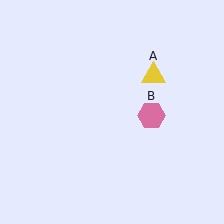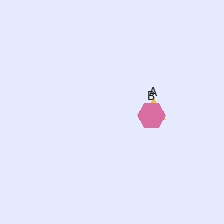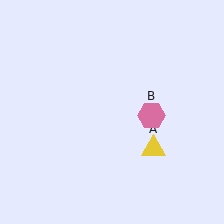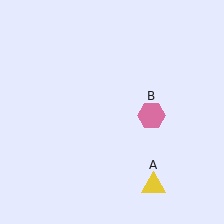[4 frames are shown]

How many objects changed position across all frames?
1 object changed position: yellow triangle (object A).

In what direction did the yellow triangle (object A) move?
The yellow triangle (object A) moved down.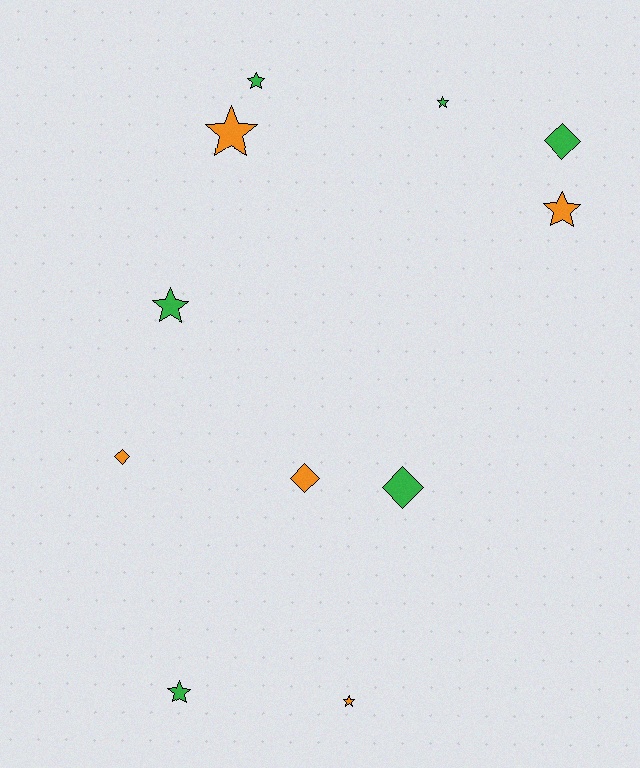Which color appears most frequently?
Green, with 6 objects.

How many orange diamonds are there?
There are 2 orange diamonds.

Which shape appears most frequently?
Star, with 7 objects.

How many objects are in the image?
There are 11 objects.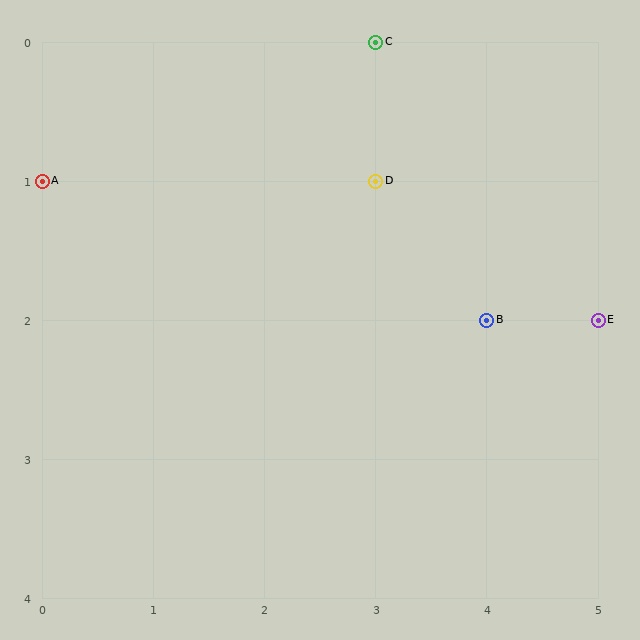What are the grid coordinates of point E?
Point E is at grid coordinates (5, 2).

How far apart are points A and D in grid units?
Points A and D are 3 columns apart.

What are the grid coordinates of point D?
Point D is at grid coordinates (3, 1).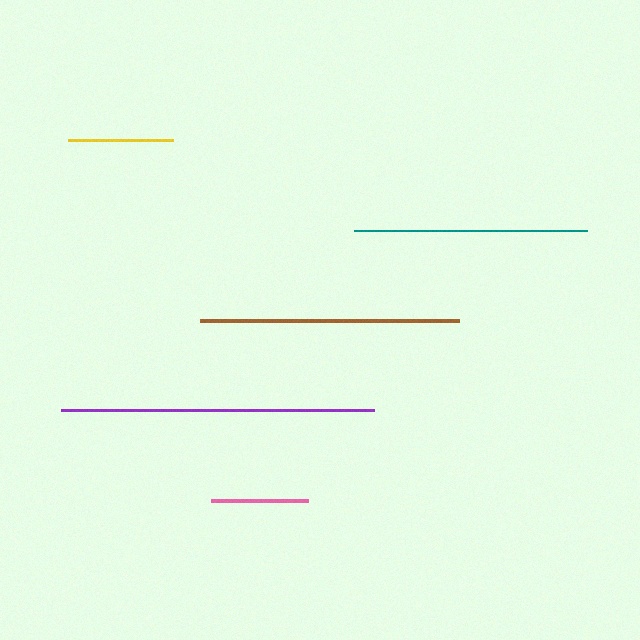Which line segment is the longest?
The purple line is the longest at approximately 313 pixels.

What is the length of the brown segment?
The brown segment is approximately 259 pixels long.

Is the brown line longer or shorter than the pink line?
The brown line is longer than the pink line.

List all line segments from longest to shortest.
From longest to shortest: purple, brown, teal, yellow, pink.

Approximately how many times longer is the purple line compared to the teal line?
The purple line is approximately 1.3 times the length of the teal line.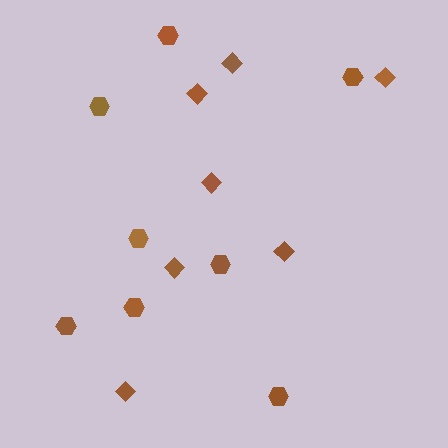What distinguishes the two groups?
There are 2 groups: one group of hexagons (8) and one group of diamonds (7).